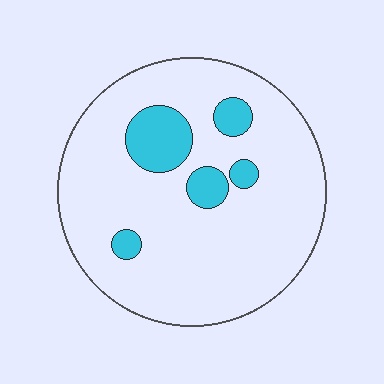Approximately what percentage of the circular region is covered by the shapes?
Approximately 15%.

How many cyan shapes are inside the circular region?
5.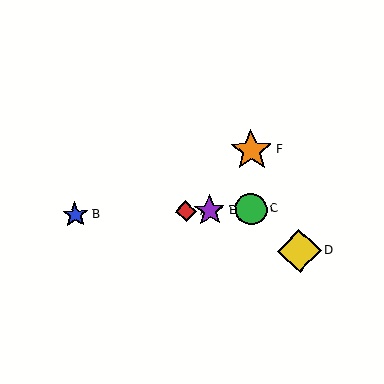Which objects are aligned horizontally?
Objects A, B, C, E are aligned horizontally.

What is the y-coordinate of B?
Object B is at y≈215.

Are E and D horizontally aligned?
No, E is at y≈211 and D is at y≈251.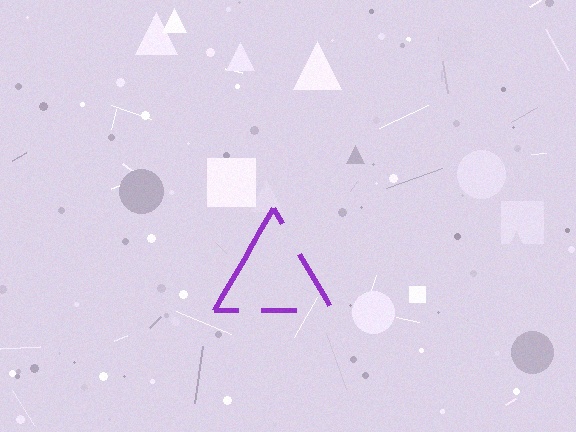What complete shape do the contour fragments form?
The contour fragments form a triangle.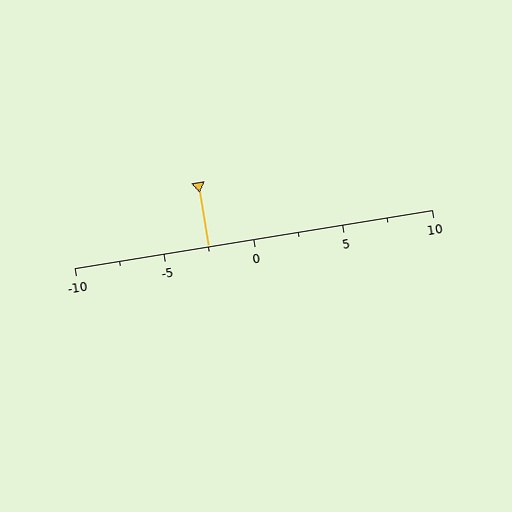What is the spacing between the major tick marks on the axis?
The major ticks are spaced 5 apart.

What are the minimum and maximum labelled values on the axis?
The axis runs from -10 to 10.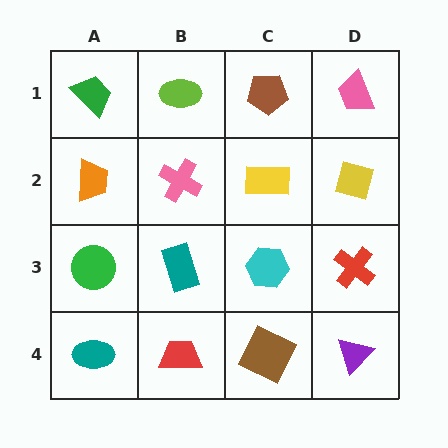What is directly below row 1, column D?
A yellow square.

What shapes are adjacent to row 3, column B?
A pink cross (row 2, column B), a red trapezoid (row 4, column B), a green circle (row 3, column A), a cyan hexagon (row 3, column C).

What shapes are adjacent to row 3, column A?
An orange trapezoid (row 2, column A), a teal ellipse (row 4, column A), a teal rectangle (row 3, column B).